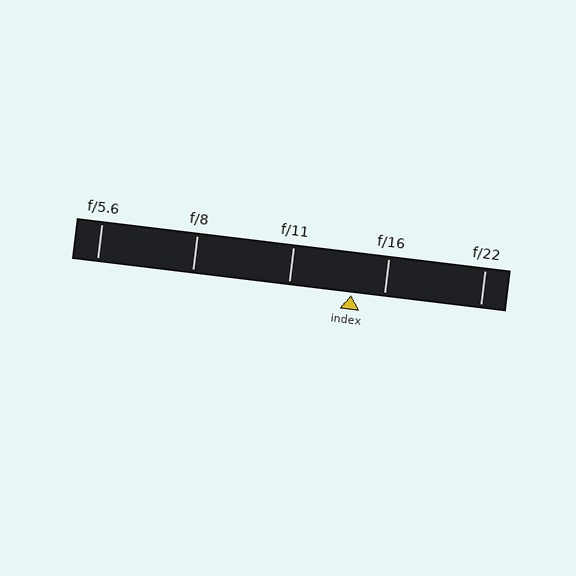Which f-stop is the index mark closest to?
The index mark is closest to f/16.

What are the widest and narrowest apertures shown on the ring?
The widest aperture shown is f/5.6 and the narrowest is f/22.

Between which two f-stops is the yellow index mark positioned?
The index mark is between f/11 and f/16.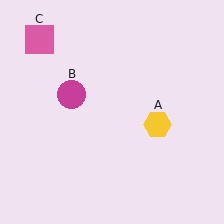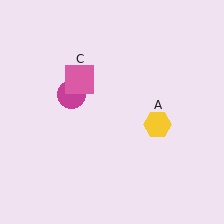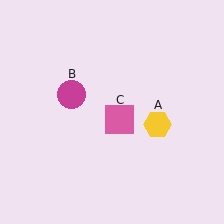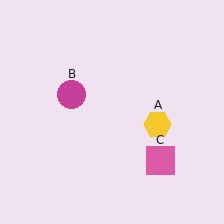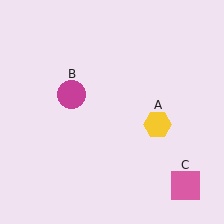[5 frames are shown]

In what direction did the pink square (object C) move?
The pink square (object C) moved down and to the right.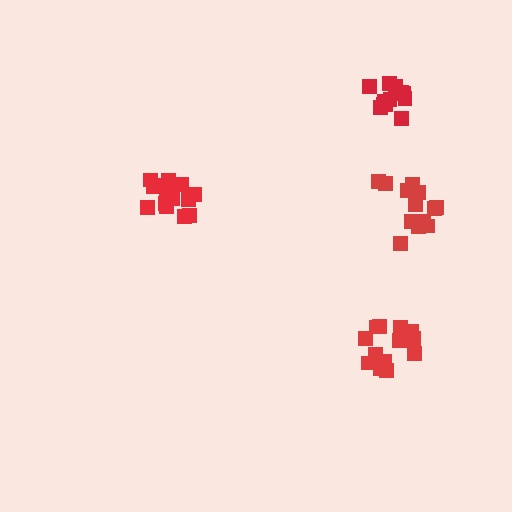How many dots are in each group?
Group 1: 15 dots, Group 2: 15 dots, Group 3: 13 dots, Group 4: 14 dots (57 total).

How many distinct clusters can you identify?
There are 4 distinct clusters.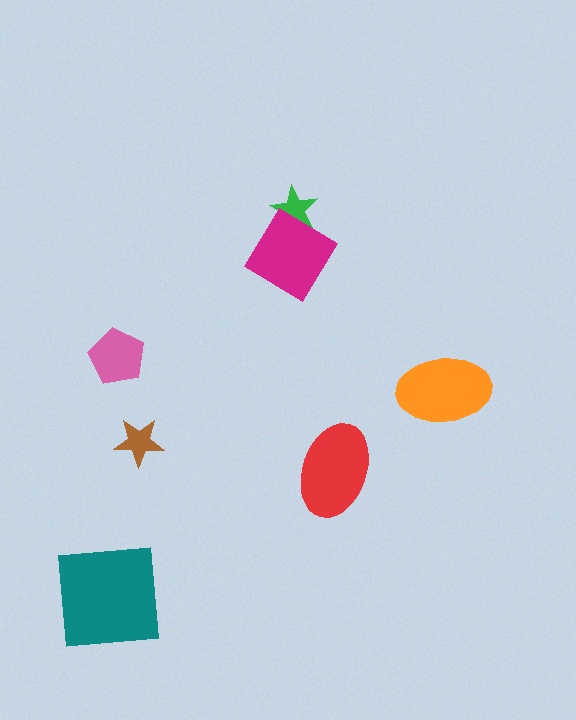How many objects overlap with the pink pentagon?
0 objects overlap with the pink pentagon.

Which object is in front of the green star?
The magenta diamond is in front of the green star.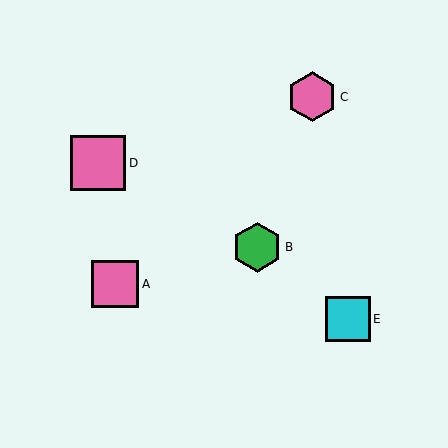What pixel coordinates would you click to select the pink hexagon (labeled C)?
Click at (312, 97) to select the pink hexagon C.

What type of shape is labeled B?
Shape B is a green hexagon.